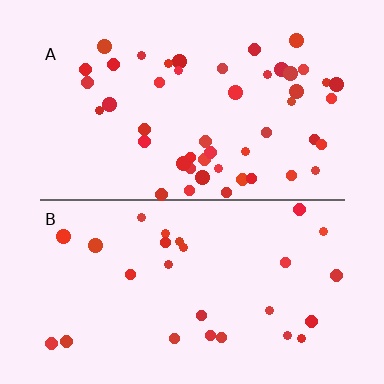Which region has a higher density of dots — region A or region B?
A (the top).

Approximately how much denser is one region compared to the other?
Approximately 1.8× — region A over region B.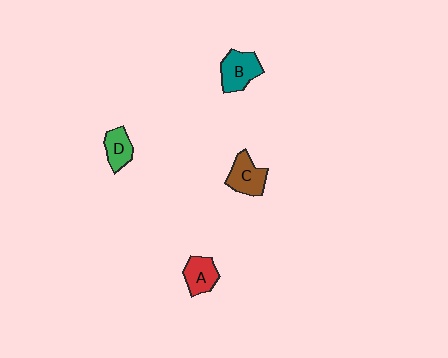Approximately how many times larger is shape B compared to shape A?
Approximately 1.2 times.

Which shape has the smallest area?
Shape D (green).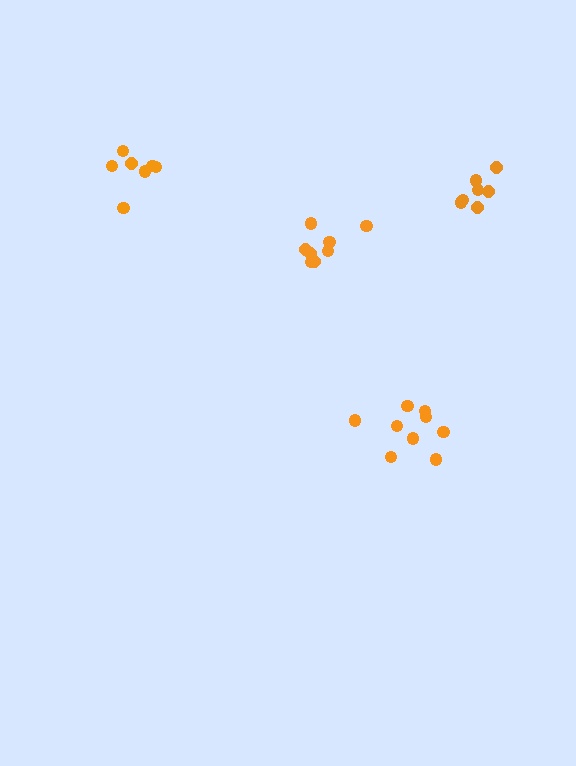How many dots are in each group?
Group 1: 9 dots, Group 2: 7 dots, Group 3: 8 dots, Group 4: 7 dots (31 total).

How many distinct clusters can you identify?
There are 4 distinct clusters.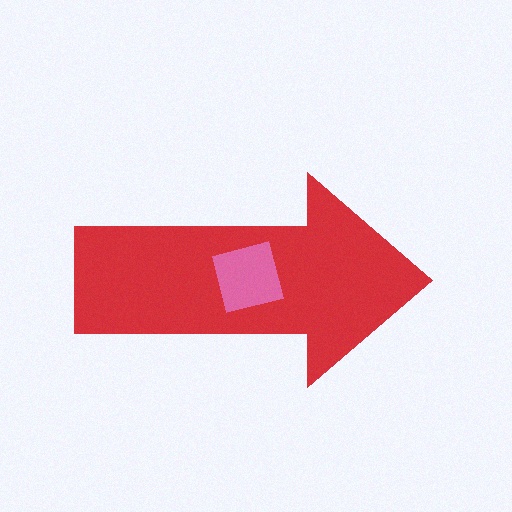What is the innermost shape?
The pink square.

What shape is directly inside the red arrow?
The pink square.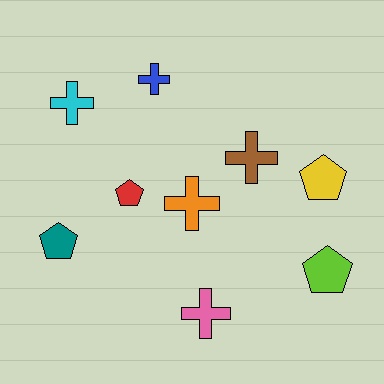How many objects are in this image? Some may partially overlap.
There are 9 objects.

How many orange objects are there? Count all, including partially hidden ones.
There is 1 orange object.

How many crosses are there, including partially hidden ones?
There are 5 crosses.